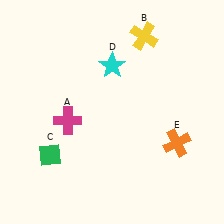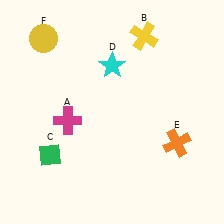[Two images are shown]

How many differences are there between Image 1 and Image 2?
There is 1 difference between the two images.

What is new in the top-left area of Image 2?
A yellow circle (F) was added in the top-left area of Image 2.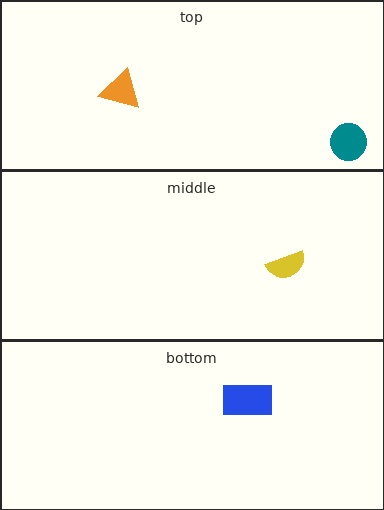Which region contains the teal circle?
The top region.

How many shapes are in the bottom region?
1.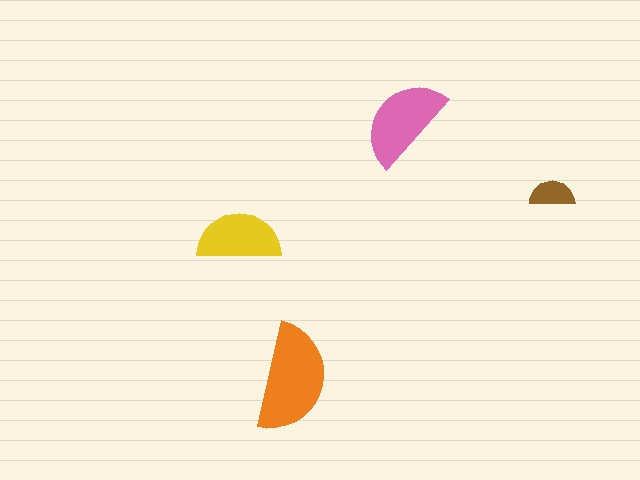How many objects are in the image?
There are 4 objects in the image.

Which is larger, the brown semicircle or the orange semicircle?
The orange one.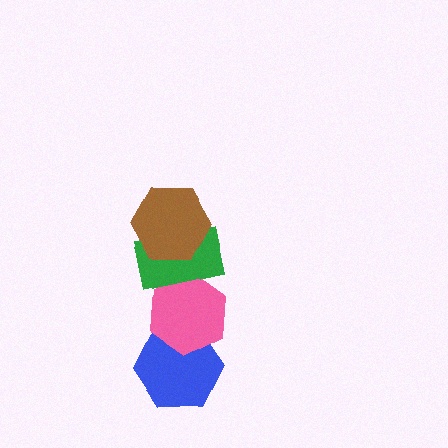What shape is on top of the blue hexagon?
The pink hexagon is on top of the blue hexagon.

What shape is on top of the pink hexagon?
The green rectangle is on top of the pink hexagon.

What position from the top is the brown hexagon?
The brown hexagon is 1st from the top.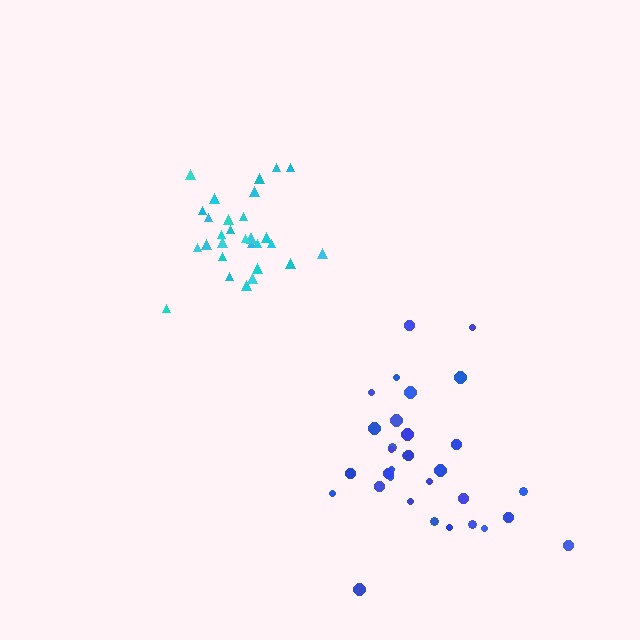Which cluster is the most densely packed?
Cyan.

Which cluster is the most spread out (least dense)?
Blue.